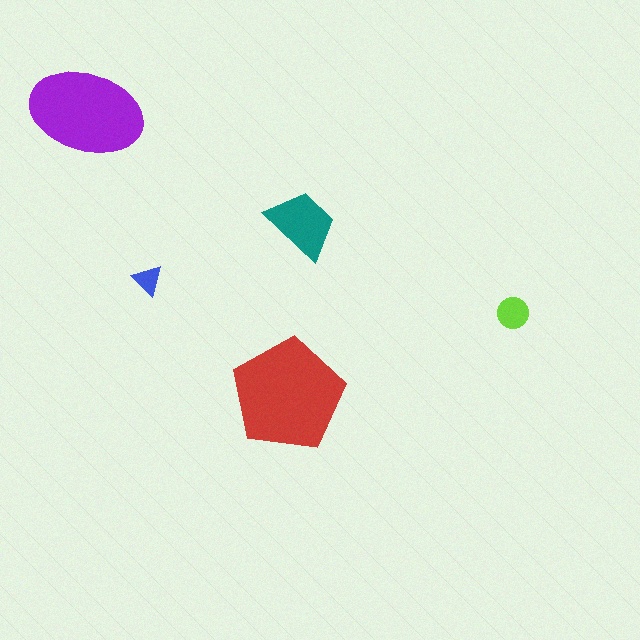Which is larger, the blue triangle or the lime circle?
The lime circle.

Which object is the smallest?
The blue triangle.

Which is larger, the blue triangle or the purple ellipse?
The purple ellipse.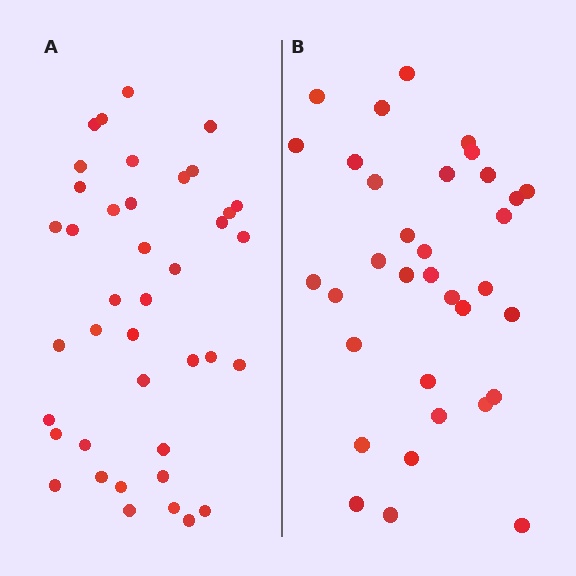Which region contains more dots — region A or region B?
Region A (the left region) has more dots.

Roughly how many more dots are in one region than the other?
Region A has about 6 more dots than region B.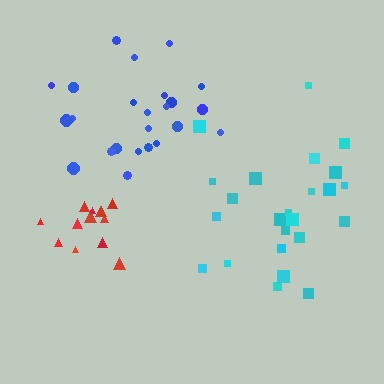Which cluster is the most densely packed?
Red.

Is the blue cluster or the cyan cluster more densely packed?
Blue.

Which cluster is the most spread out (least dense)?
Cyan.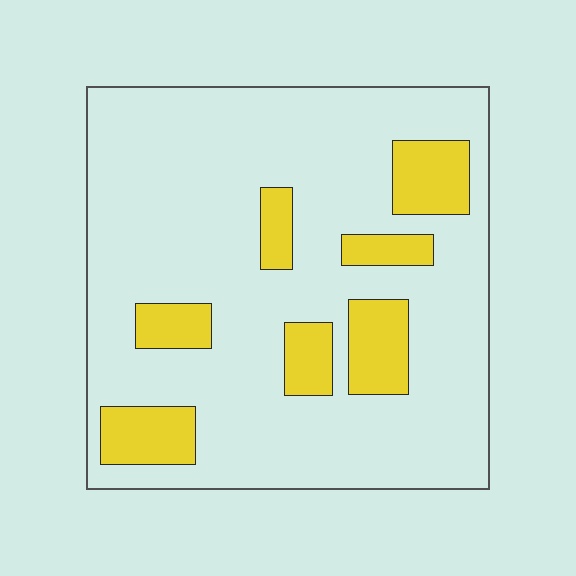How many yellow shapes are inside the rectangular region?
7.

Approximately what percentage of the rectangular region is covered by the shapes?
Approximately 20%.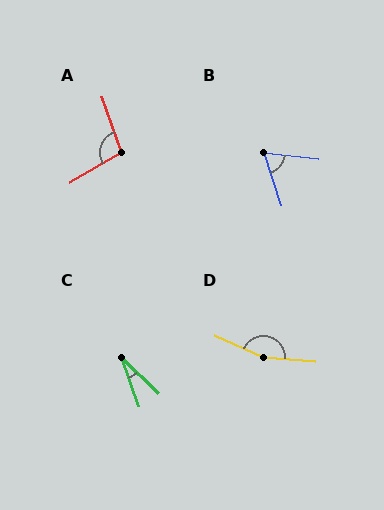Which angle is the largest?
D, at approximately 160 degrees.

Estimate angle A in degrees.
Approximately 101 degrees.